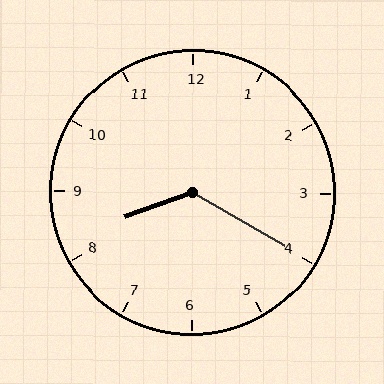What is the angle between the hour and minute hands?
Approximately 130 degrees.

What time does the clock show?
8:20.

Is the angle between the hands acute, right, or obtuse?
It is obtuse.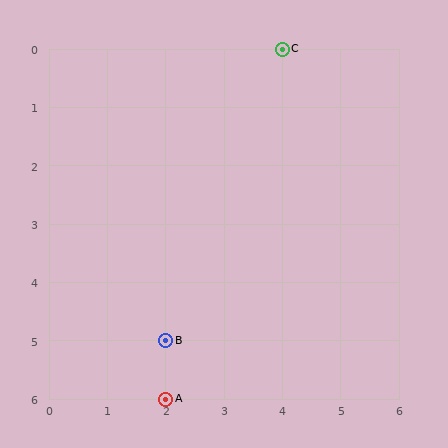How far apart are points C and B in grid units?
Points C and B are 2 columns and 5 rows apart (about 5.4 grid units diagonally).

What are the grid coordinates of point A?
Point A is at grid coordinates (2, 6).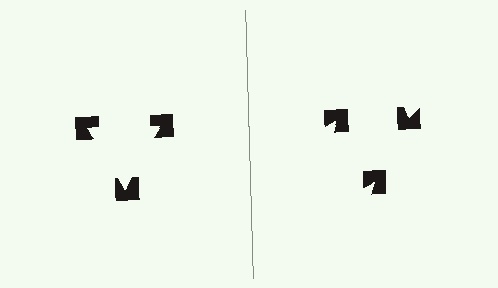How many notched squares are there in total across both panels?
6 — 3 on each side.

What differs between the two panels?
The notched squares are positioned identically on both sides; only the wedge orientations differ. On the left they align to a triangle; on the right they are misaligned.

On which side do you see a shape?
An illusory triangle appears on the left side. On the right side the wedge cuts are rotated, so no coherent shape forms.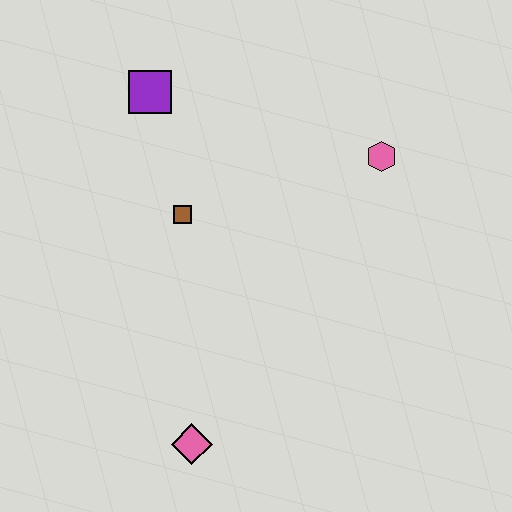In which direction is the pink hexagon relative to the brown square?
The pink hexagon is to the right of the brown square.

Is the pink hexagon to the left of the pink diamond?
No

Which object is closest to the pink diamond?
The brown square is closest to the pink diamond.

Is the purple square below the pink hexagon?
No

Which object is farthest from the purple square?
The pink diamond is farthest from the purple square.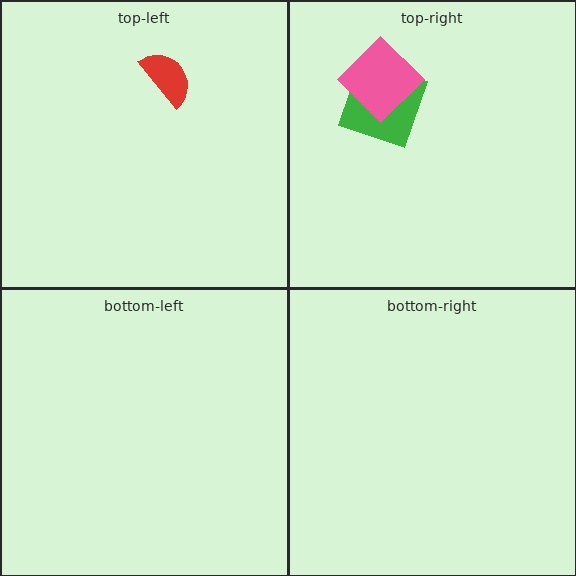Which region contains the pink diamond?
The top-right region.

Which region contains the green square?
The top-right region.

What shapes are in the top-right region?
The green square, the pink diamond.